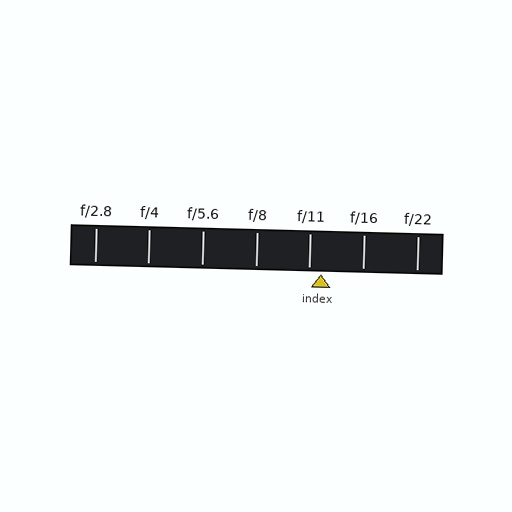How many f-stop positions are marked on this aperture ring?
There are 7 f-stop positions marked.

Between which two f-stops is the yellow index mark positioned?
The index mark is between f/11 and f/16.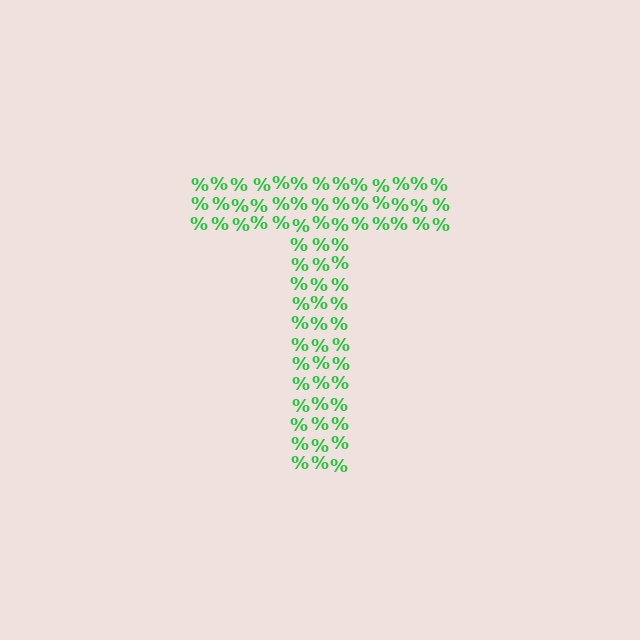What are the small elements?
The small elements are percent signs.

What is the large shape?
The large shape is the letter T.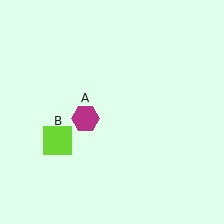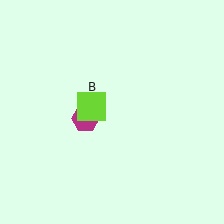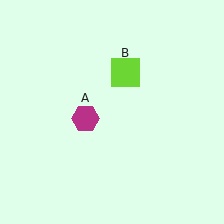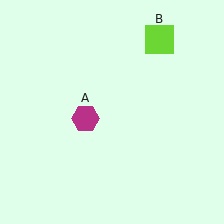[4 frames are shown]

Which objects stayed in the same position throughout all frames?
Magenta hexagon (object A) remained stationary.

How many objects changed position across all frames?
1 object changed position: lime square (object B).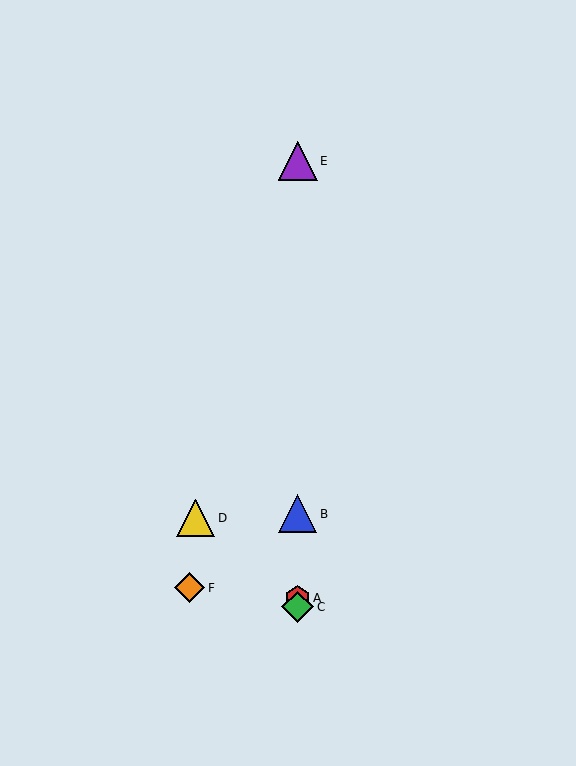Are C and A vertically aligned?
Yes, both are at x≈298.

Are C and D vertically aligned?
No, C is at x≈298 and D is at x≈196.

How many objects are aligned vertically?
4 objects (A, B, C, E) are aligned vertically.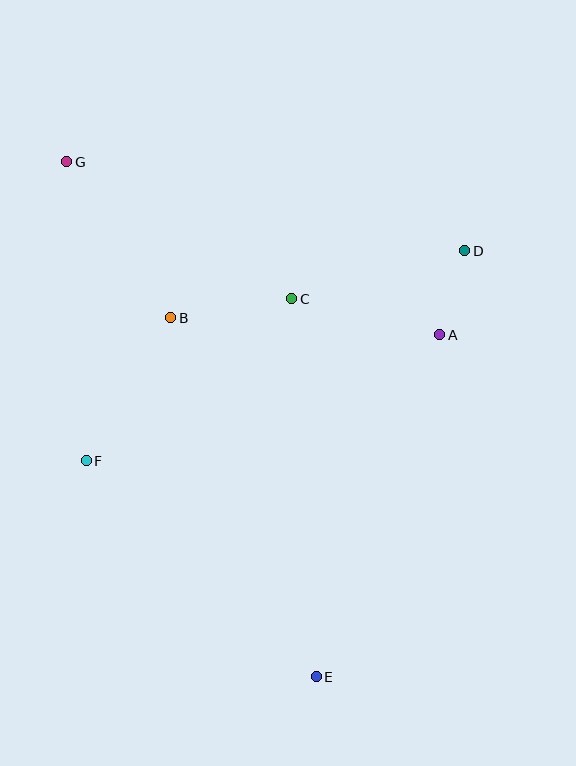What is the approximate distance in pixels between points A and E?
The distance between A and E is approximately 364 pixels.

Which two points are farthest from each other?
Points E and G are farthest from each other.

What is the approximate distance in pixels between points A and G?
The distance between A and G is approximately 411 pixels.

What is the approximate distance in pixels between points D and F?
The distance between D and F is approximately 433 pixels.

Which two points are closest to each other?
Points A and D are closest to each other.